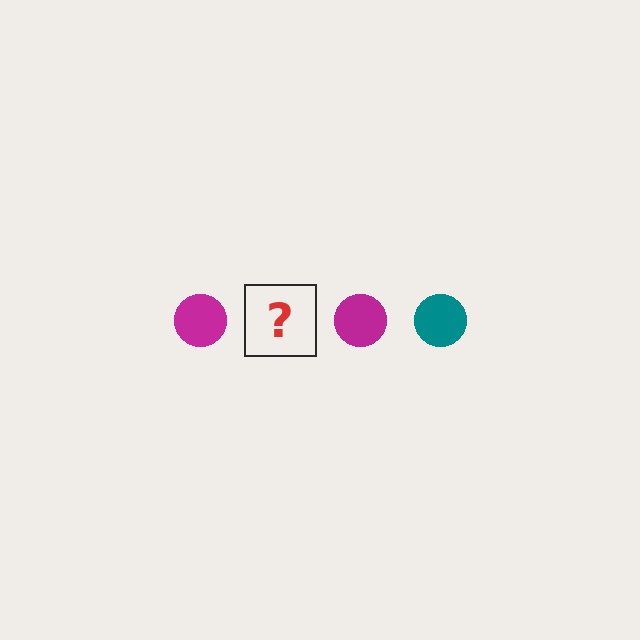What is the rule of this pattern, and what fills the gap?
The rule is that the pattern cycles through magenta, teal circles. The gap should be filled with a teal circle.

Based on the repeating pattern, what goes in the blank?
The blank should be a teal circle.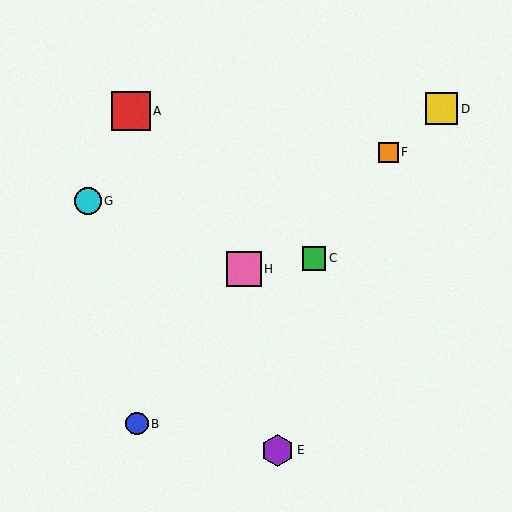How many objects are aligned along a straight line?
3 objects (D, F, H) are aligned along a straight line.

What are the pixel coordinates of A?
Object A is at (131, 111).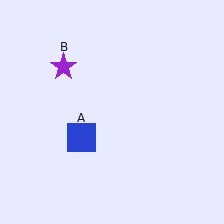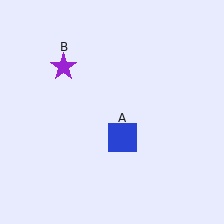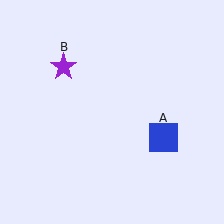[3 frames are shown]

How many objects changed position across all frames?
1 object changed position: blue square (object A).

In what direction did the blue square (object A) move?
The blue square (object A) moved right.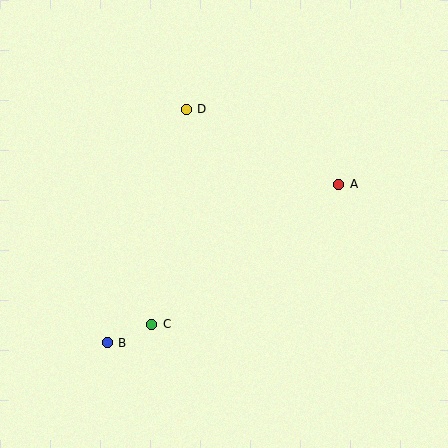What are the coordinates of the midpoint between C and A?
The midpoint between C and A is at (245, 254).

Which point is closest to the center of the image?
Point D at (186, 109) is closest to the center.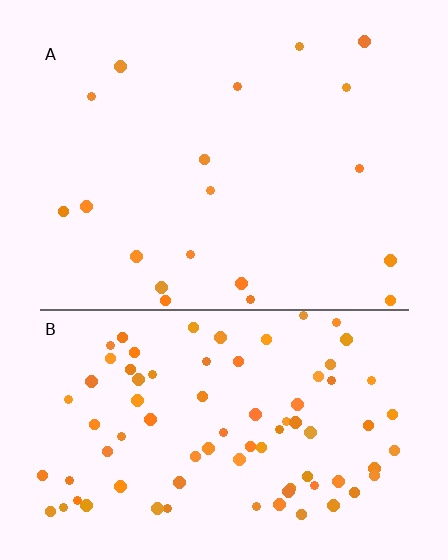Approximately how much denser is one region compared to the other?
Approximately 4.3× — region B over region A.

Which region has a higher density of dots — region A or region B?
B (the bottom).